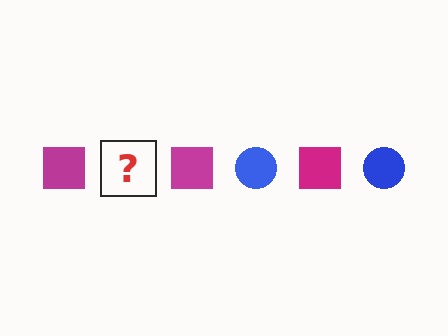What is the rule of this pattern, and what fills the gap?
The rule is that the pattern alternates between magenta square and blue circle. The gap should be filled with a blue circle.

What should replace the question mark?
The question mark should be replaced with a blue circle.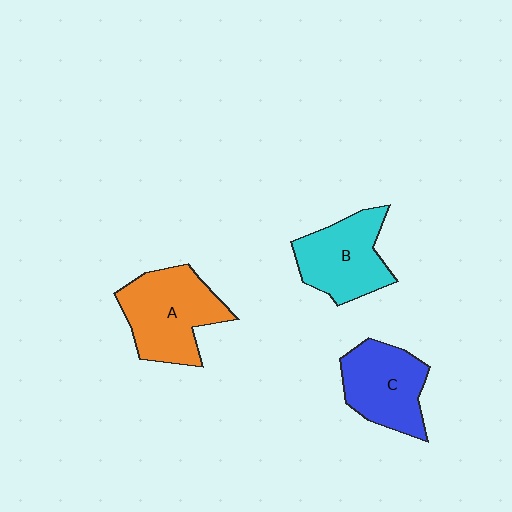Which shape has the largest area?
Shape A (orange).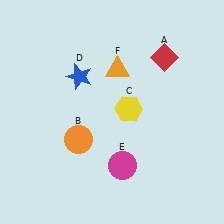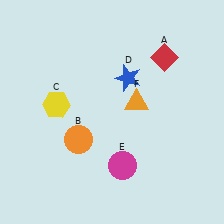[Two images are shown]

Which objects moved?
The objects that moved are: the yellow hexagon (C), the blue star (D), the orange triangle (F).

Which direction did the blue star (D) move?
The blue star (D) moved right.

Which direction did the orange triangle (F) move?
The orange triangle (F) moved down.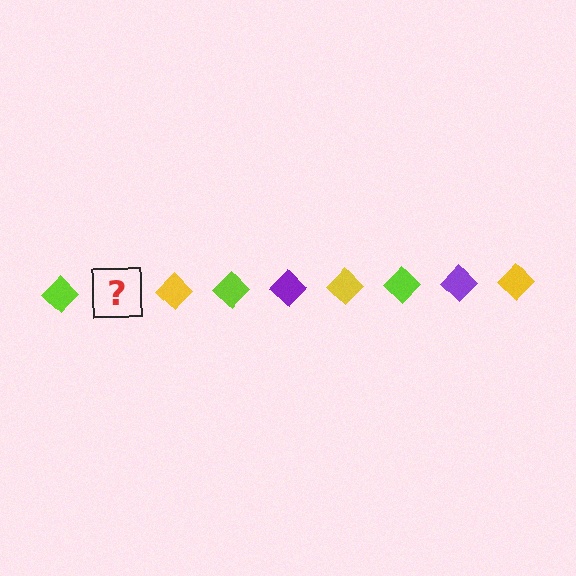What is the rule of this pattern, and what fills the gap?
The rule is that the pattern cycles through lime, purple, yellow diamonds. The gap should be filled with a purple diamond.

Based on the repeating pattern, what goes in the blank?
The blank should be a purple diamond.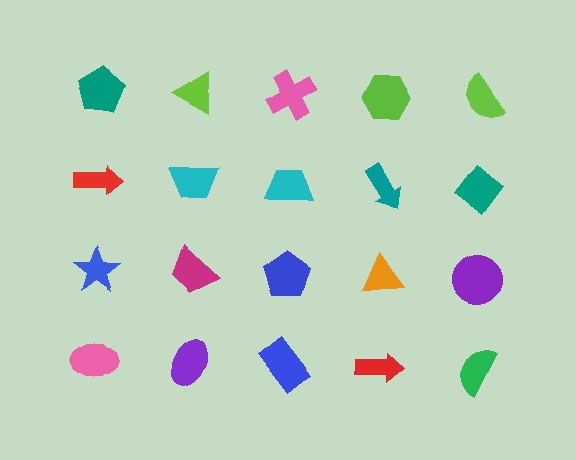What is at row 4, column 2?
A purple ellipse.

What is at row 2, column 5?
A teal diamond.